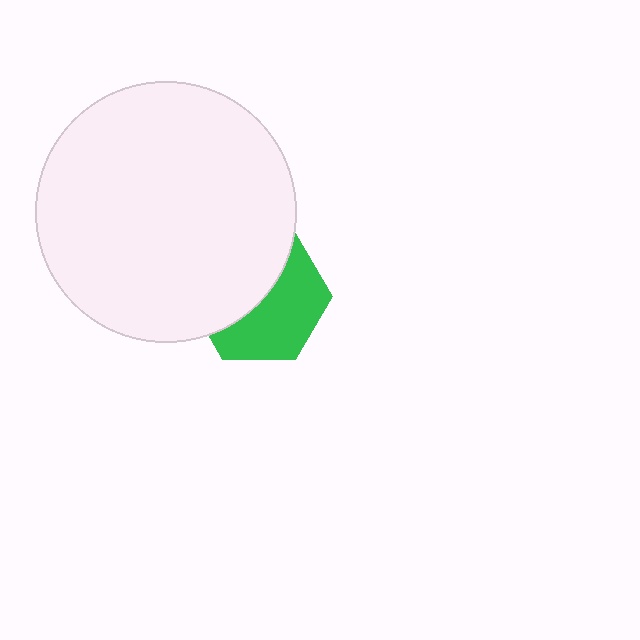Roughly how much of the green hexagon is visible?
About half of it is visible (roughly 51%).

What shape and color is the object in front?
The object in front is a white circle.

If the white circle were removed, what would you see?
You would see the complete green hexagon.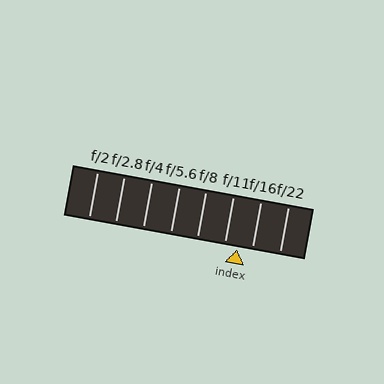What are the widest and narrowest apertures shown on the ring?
The widest aperture shown is f/2 and the narrowest is f/22.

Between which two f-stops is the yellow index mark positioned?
The index mark is between f/11 and f/16.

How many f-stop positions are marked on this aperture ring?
There are 8 f-stop positions marked.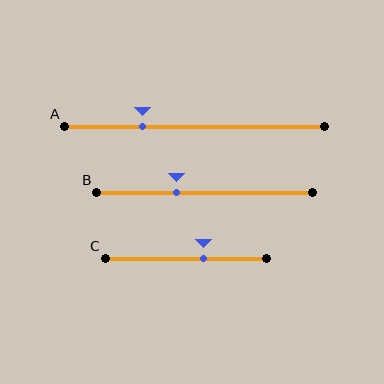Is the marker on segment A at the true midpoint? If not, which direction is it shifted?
No, the marker on segment A is shifted to the left by about 20% of the segment length.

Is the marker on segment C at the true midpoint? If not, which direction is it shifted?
No, the marker on segment C is shifted to the right by about 11% of the segment length.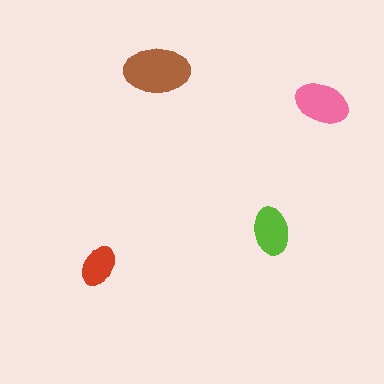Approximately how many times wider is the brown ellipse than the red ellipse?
About 1.5 times wider.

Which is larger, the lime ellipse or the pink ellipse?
The pink one.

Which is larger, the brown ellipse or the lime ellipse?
The brown one.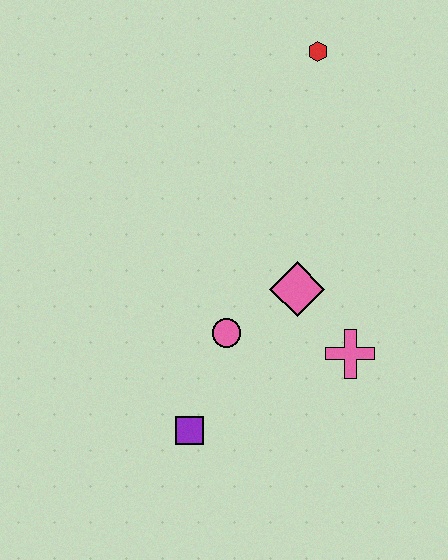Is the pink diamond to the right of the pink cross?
No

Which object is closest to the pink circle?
The pink diamond is closest to the pink circle.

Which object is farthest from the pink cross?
The red hexagon is farthest from the pink cross.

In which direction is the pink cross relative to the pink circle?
The pink cross is to the right of the pink circle.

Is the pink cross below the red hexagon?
Yes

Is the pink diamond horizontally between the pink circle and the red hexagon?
Yes